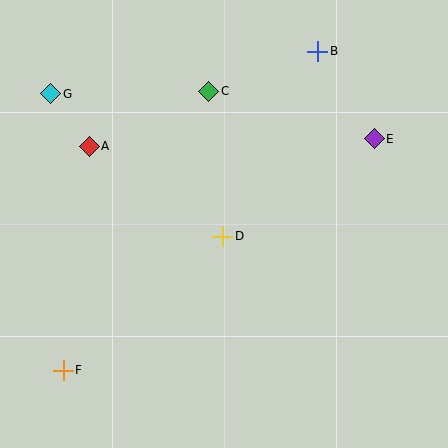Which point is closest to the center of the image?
Point D at (223, 236) is closest to the center.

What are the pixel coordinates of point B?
Point B is at (318, 51).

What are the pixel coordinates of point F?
Point F is at (63, 370).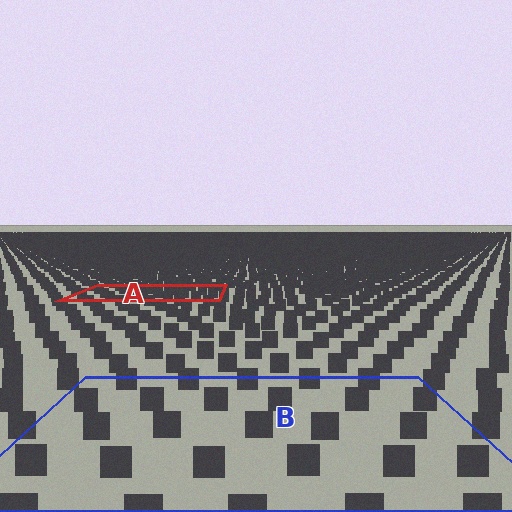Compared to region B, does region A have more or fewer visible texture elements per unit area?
Region A has more texture elements per unit area — they are packed more densely because it is farther away.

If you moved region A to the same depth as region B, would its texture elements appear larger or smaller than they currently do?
They would appear larger. At a closer depth, the same texture elements are projected at a bigger on-screen size.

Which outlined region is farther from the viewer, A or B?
Region A is farther from the viewer — the texture elements inside it appear smaller and more densely packed.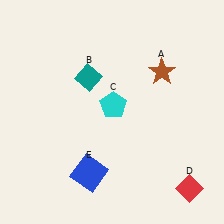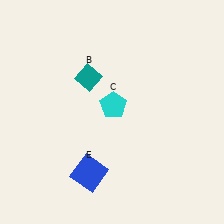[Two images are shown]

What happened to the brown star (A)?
The brown star (A) was removed in Image 2. It was in the top-right area of Image 1.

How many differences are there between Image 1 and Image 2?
There are 2 differences between the two images.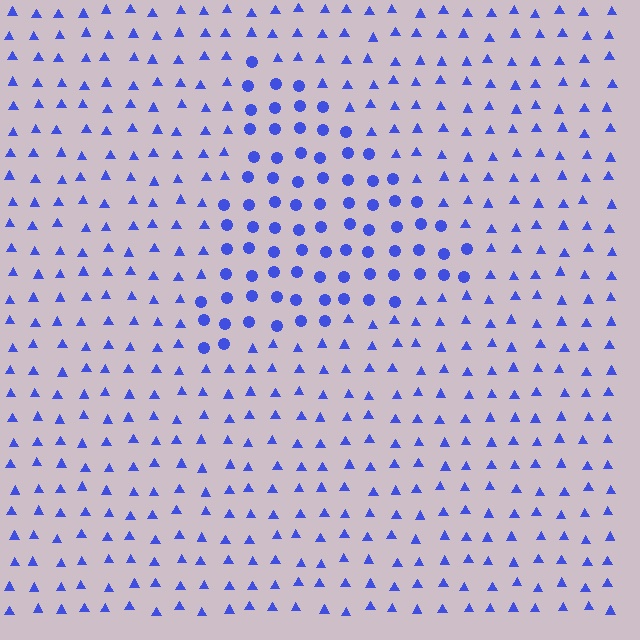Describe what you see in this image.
The image is filled with small blue elements arranged in a uniform grid. A triangle-shaped region contains circles, while the surrounding area contains triangles. The boundary is defined purely by the change in element shape.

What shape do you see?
I see a triangle.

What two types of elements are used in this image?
The image uses circles inside the triangle region and triangles outside it.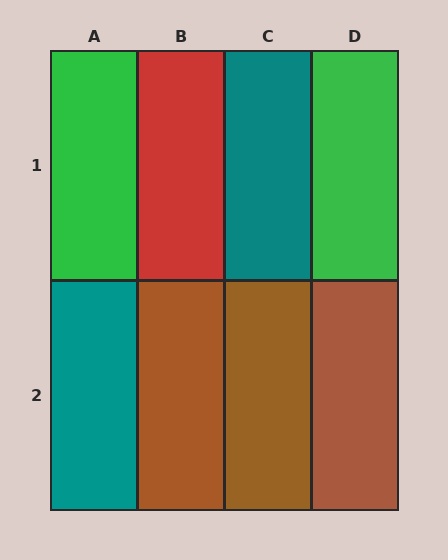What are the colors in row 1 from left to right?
Green, red, teal, green.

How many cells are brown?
3 cells are brown.